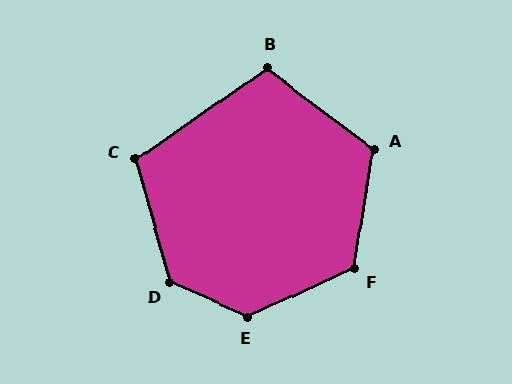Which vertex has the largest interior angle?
E, at approximately 132 degrees.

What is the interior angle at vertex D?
Approximately 129 degrees (obtuse).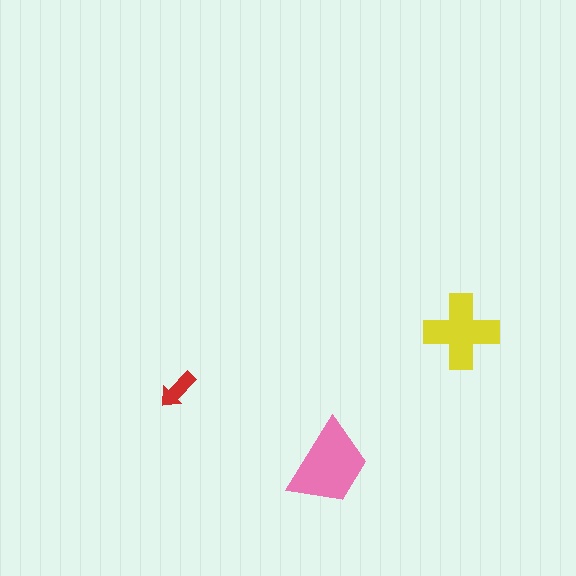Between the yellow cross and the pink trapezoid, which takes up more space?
The pink trapezoid.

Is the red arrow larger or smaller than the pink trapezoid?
Smaller.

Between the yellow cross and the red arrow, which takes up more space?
The yellow cross.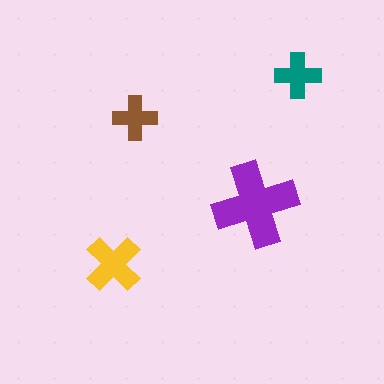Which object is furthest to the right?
The teal cross is rightmost.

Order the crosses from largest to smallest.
the purple one, the yellow one, the teal one, the brown one.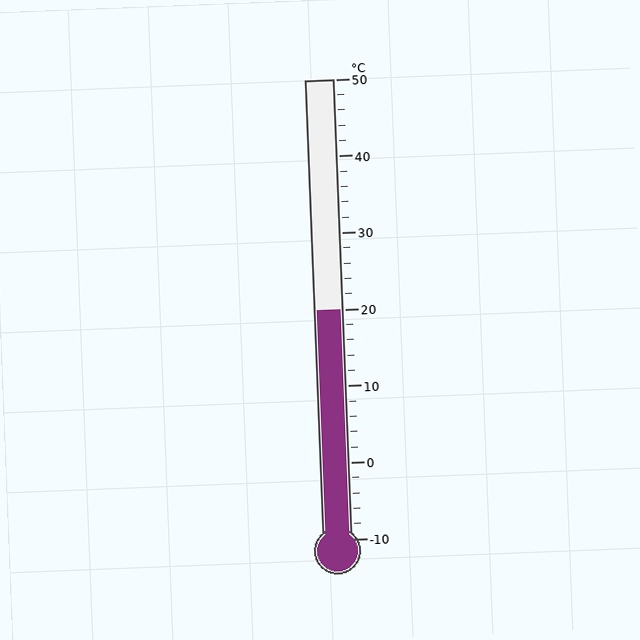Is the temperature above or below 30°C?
The temperature is below 30°C.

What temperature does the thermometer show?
The thermometer shows approximately 20°C.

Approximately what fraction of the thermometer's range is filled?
The thermometer is filled to approximately 50% of its range.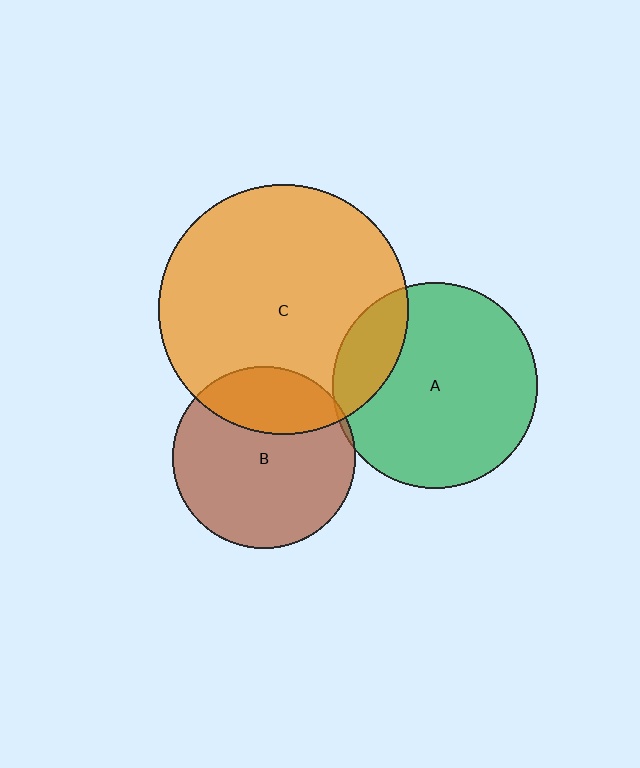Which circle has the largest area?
Circle C (orange).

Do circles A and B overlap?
Yes.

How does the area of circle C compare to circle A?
Approximately 1.5 times.